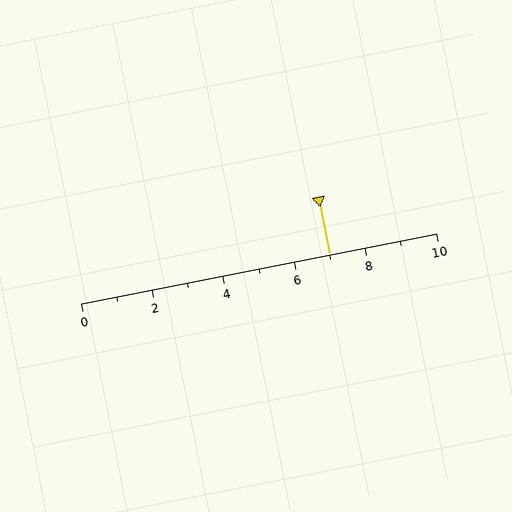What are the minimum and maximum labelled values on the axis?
The axis runs from 0 to 10.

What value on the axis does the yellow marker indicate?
The marker indicates approximately 7.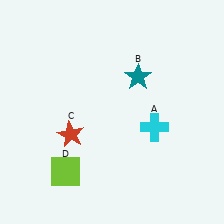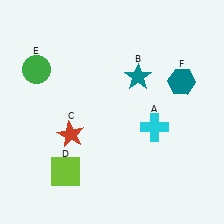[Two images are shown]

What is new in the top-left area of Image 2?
A green circle (E) was added in the top-left area of Image 2.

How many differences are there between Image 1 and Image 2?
There are 2 differences between the two images.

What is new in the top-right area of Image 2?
A teal hexagon (F) was added in the top-right area of Image 2.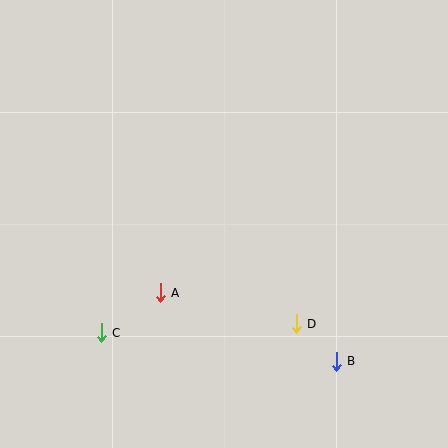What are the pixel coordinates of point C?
Point C is at (101, 333).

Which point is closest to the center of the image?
Point A at (160, 293) is closest to the center.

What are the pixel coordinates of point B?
Point B is at (336, 361).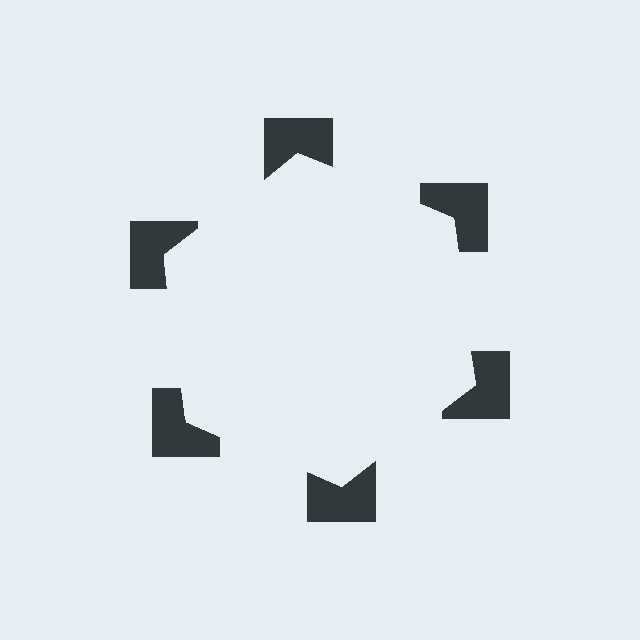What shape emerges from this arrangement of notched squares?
An illusory hexagon — its edges are inferred from the aligned wedge cuts in the notched squares, not physically drawn.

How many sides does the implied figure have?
6 sides.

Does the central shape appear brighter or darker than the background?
It typically appears slightly brighter than the background, even though no actual brightness change is drawn.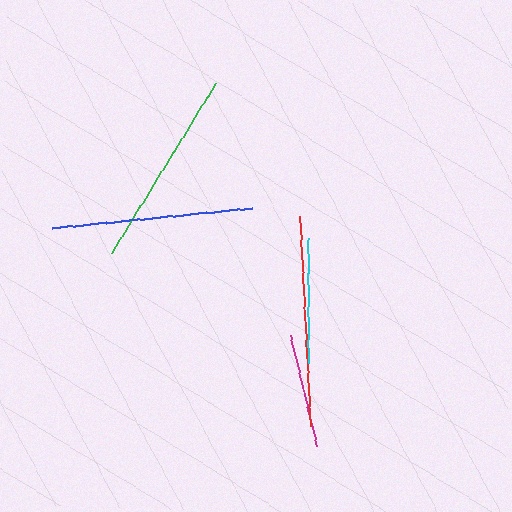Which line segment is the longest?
The red line is the longest at approximately 210 pixels.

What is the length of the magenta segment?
The magenta segment is approximately 113 pixels long.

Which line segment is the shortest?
The magenta line is the shortest at approximately 113 pixels.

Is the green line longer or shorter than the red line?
The red line is longer than the green line.